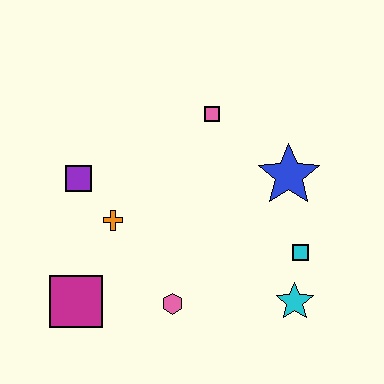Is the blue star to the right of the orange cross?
Yes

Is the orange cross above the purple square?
No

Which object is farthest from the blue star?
The magenta square is farthest from the blue star.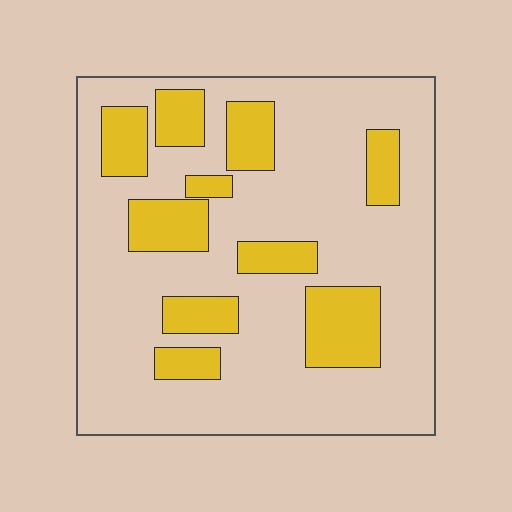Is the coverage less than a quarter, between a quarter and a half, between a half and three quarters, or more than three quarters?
Less than a quarter.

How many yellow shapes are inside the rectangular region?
10.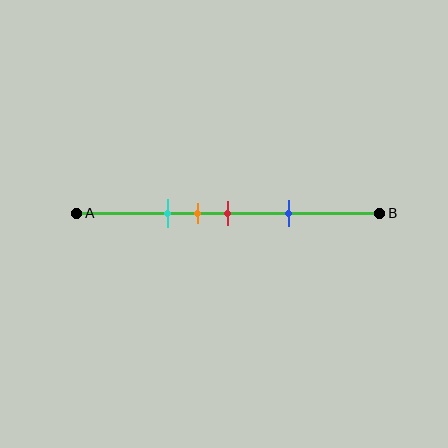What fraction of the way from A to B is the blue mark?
The blue mark is approximately 70% (0.7) of the way from A to B.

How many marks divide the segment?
There are 4 marks dividing the segment.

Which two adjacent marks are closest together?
The orange and red marks are the closest adjacent pair.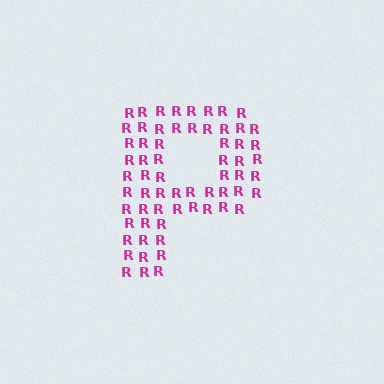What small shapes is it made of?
It is made of small letter R's.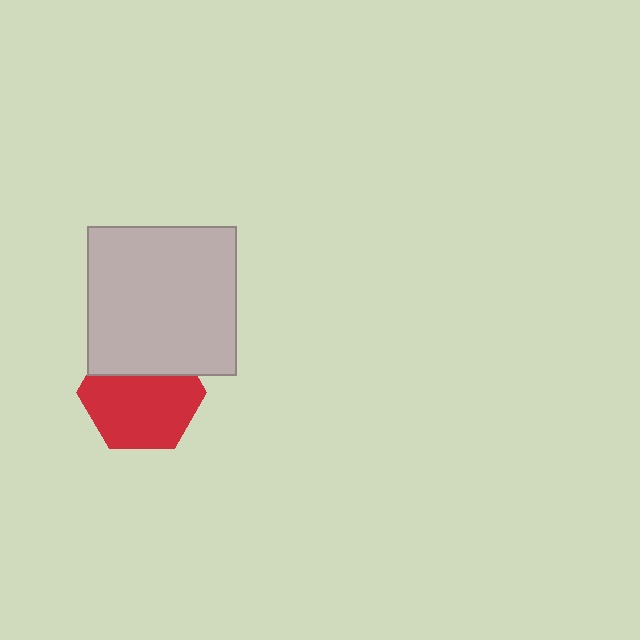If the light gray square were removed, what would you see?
You would see the complete red hexagon.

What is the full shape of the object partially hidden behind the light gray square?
The partially hidden object is a red hexagon.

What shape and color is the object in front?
The object in front is a light gray square.